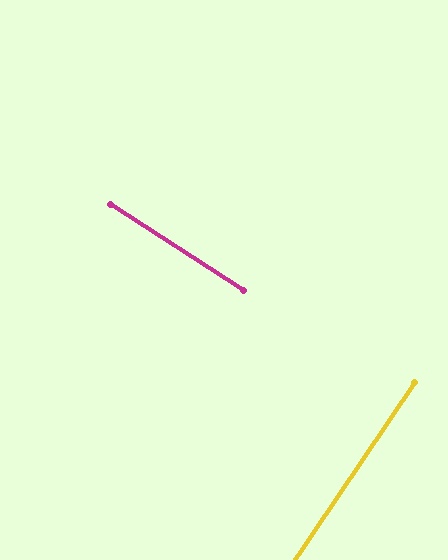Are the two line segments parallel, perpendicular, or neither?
Perpendicular — they meet at approximately 89°.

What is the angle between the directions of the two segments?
Approximately 89 degrees.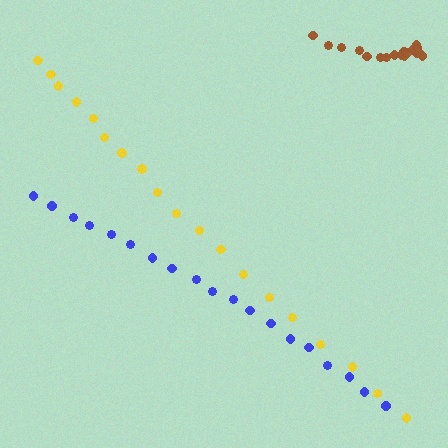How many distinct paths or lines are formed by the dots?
There are 3 distinct paths.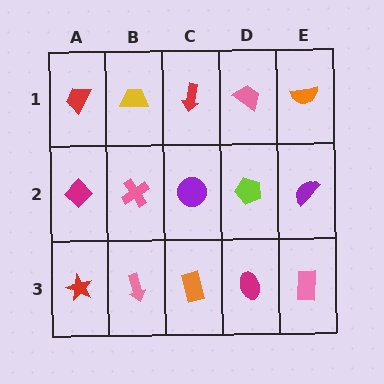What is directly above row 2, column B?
A yellow trapezoid.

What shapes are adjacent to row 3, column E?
A purple semicircle (row 2, column E), a magenta ellipse (row 3, column D).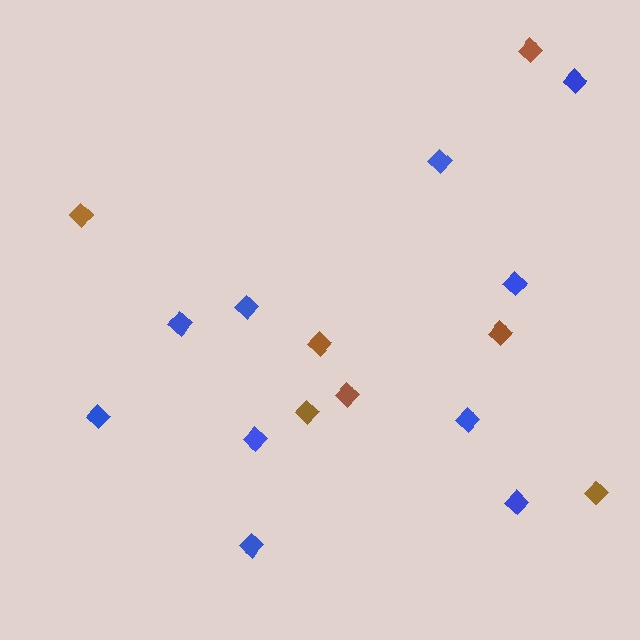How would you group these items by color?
There are 2 groups: one group of brown diamonds (7) and one group of blue diamonds (10).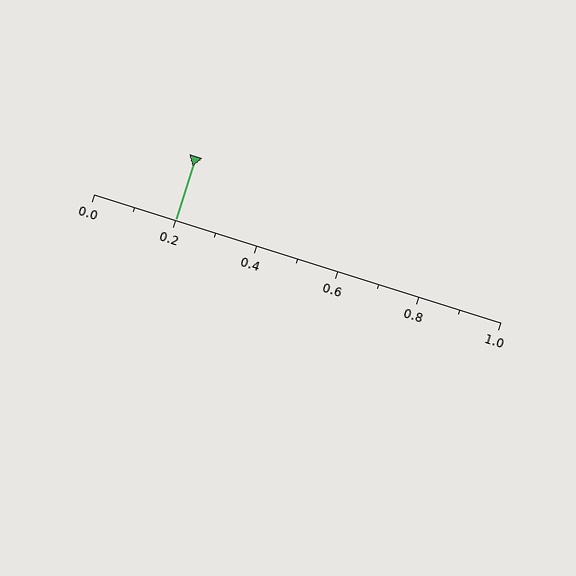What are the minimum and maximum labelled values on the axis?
The axis runs from 0.0 to 1.0.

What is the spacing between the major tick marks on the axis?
The major ticks are spaced 0.2 apart.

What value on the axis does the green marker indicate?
The marker indicates approximately 0.2.